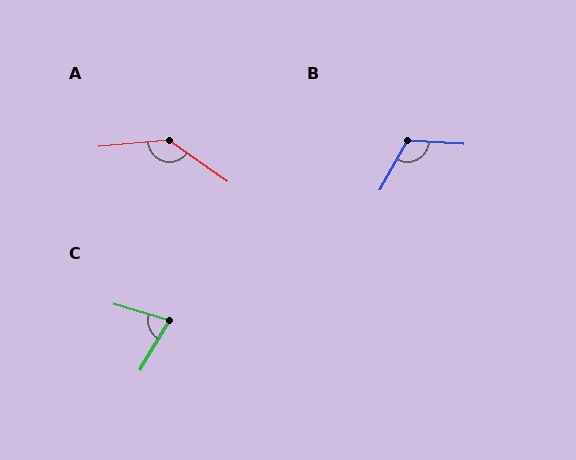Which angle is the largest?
A, at approximately 140 degrees.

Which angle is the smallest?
C, at approximately 76 degrees.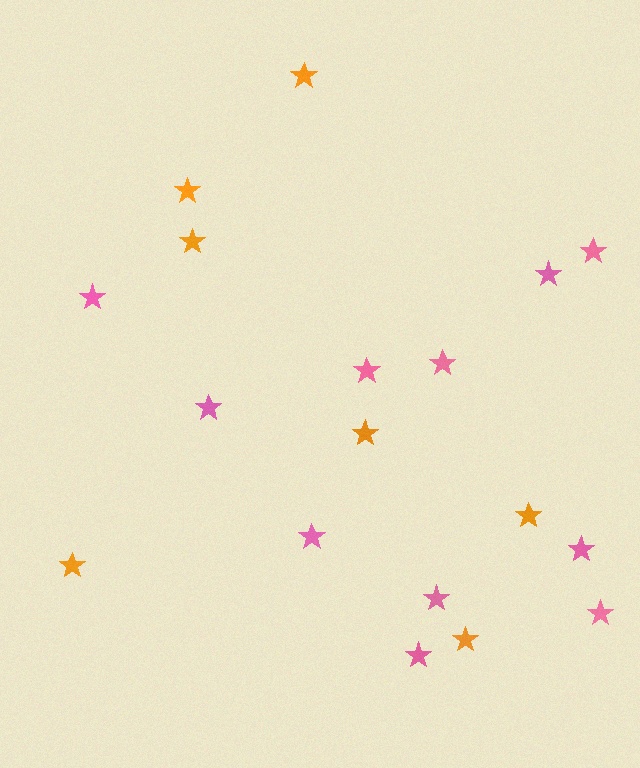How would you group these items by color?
There are 2 groups: one group of pink stars (11) and one group of orange stars (7).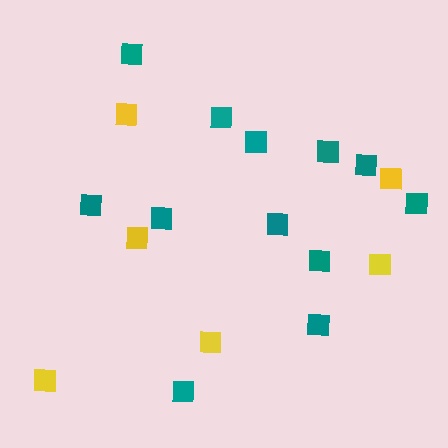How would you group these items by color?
There are 2 groups: one group of teal squares (12) and one group of yellow squares (6).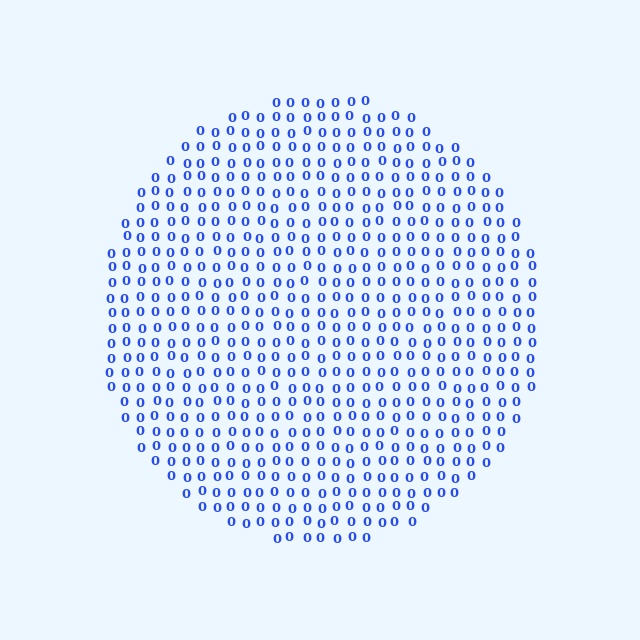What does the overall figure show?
The overall figure shows a circle.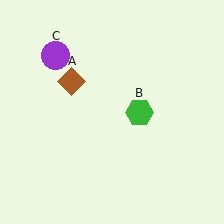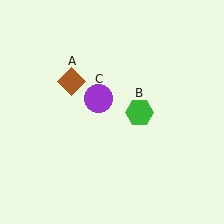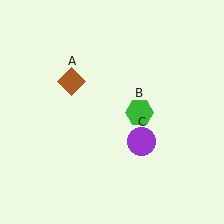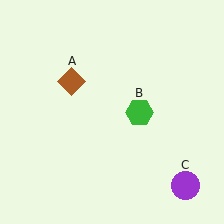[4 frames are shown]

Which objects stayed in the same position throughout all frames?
Brown diamond (object A) and green hexagon (object B) remained stationary.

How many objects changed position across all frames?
1 object changed position: purple circle (object C).